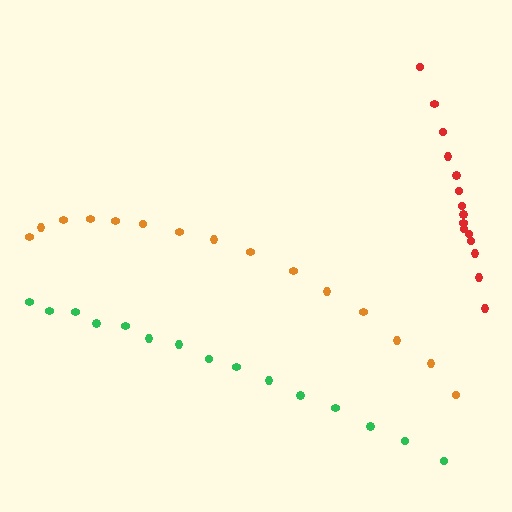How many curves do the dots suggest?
There are 3 distinct paths.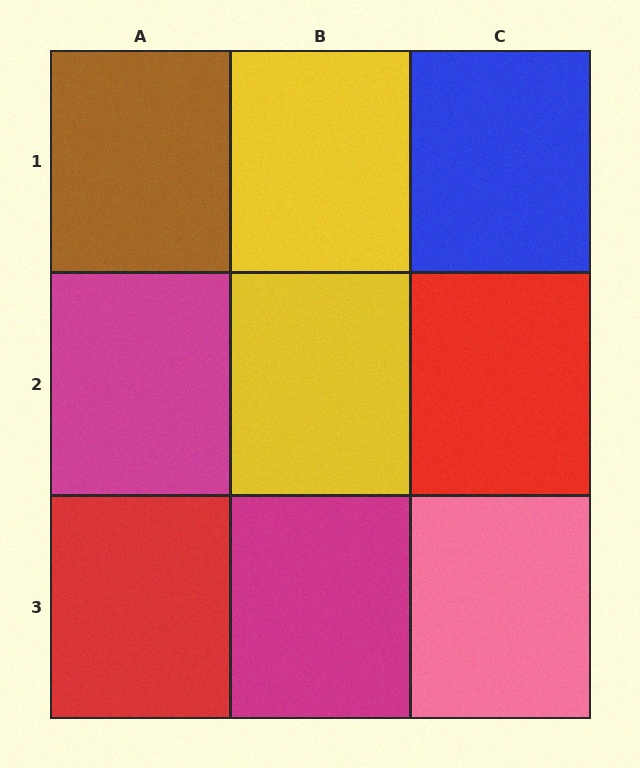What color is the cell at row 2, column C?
Red.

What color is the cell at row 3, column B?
Magenta.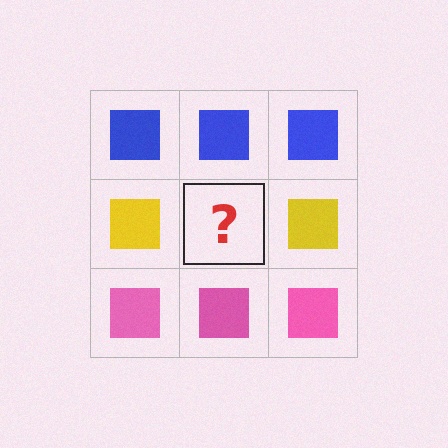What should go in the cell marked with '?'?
The missing cell should contain a yellow square.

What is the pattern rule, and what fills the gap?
The rule is that each row has a consistent color. The gap should be filled with a yellow square.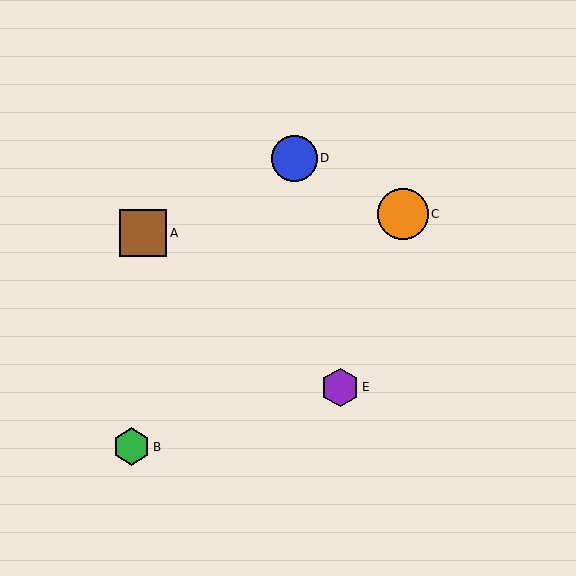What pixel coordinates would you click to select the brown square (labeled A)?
Click at (143, 233) to select the brown square A.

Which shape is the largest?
The orange circle (labeled C) is the largest.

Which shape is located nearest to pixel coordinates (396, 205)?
The orange circle (labeled C) at (403, 214) is nearest to that location.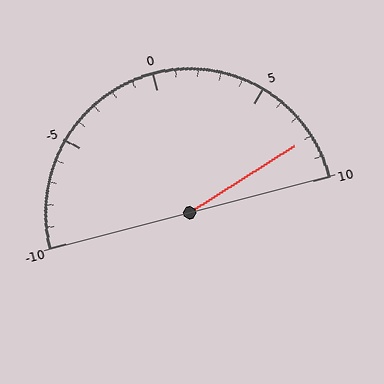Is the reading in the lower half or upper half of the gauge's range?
The reading is in the upper half of the range (-10 to 10).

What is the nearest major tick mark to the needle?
The nearest major tick mark is 10.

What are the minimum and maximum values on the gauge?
The gauge ranges from -10 to 10.